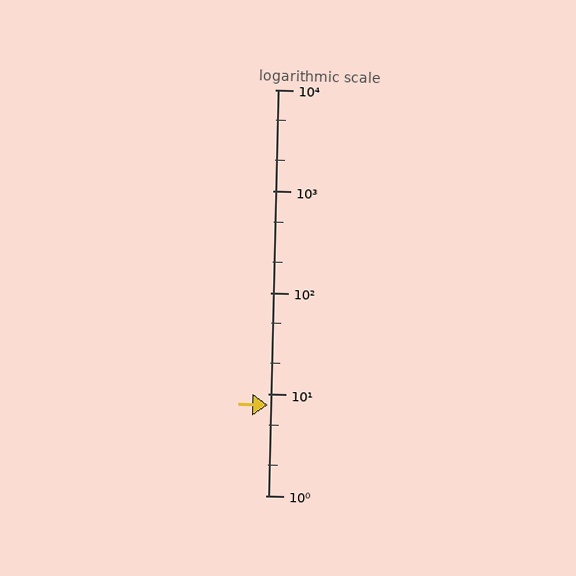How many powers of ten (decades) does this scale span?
The scale spans 4 decades, from 1 to 10000.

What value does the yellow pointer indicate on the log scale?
The pointer indicates approximately 7.8.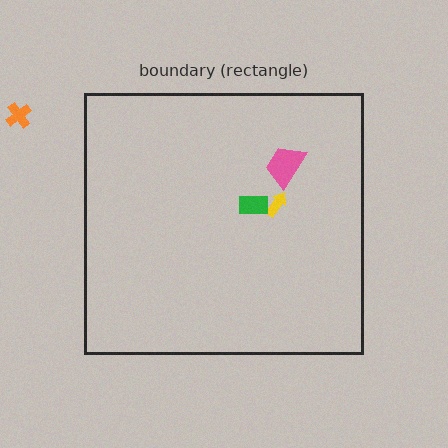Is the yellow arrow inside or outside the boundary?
Inside.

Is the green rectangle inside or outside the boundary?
Inside.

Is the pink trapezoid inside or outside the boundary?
Inside.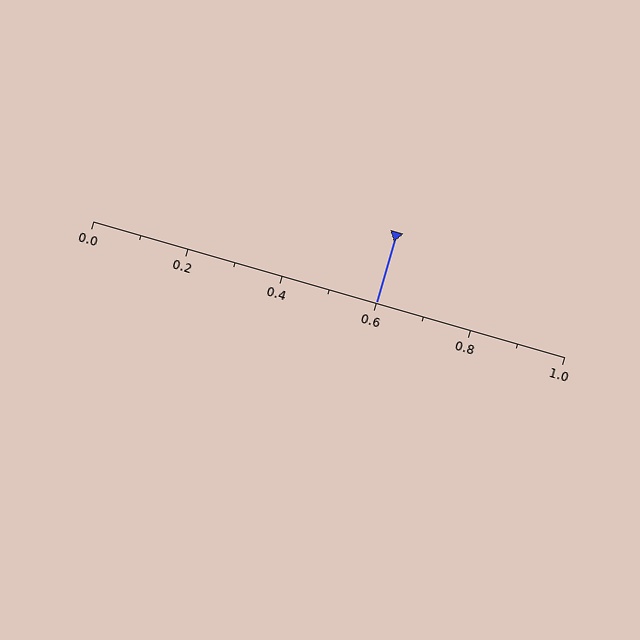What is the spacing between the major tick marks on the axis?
The major ticks are spaced 0.2 apart.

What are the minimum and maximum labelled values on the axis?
The axis runs from 0.0 to 1.0.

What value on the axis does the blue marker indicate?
The marker indicates approximately 0.6.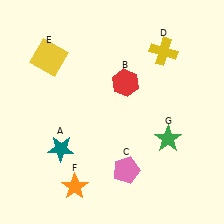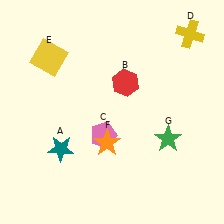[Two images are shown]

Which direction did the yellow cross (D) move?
The yellow cross (D) moved right.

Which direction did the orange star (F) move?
The orange star (F) moved up.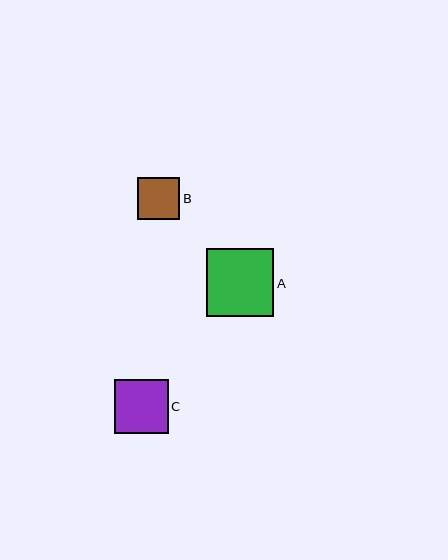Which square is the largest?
Square A is the largest with a size of approximately 68 pixels.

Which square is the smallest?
Square B is the smallest with a size of approximately 42 pixels.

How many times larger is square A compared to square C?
Square A is approximately 1.2 times the size of square C.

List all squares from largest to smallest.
From largest to smallest: A, C, B.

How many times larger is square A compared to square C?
Square A is approximately 1.2 times the size of square C.